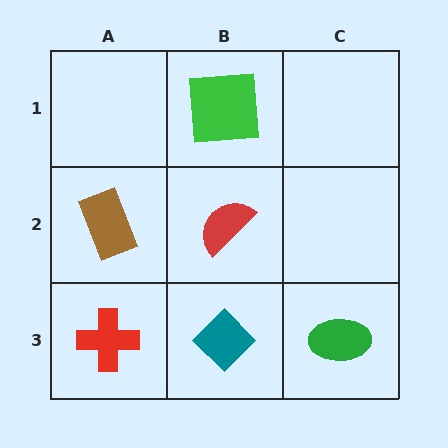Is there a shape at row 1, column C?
No, that cell is empty.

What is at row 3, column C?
A green ellipse.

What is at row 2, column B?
A red semicircle.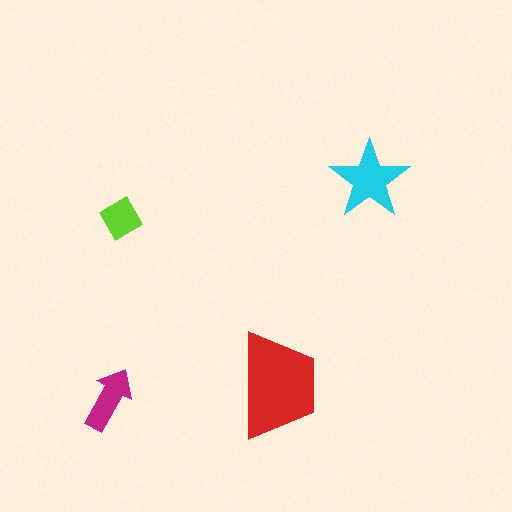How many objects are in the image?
There are 4 objects in the image.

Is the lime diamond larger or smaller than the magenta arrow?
Smaller.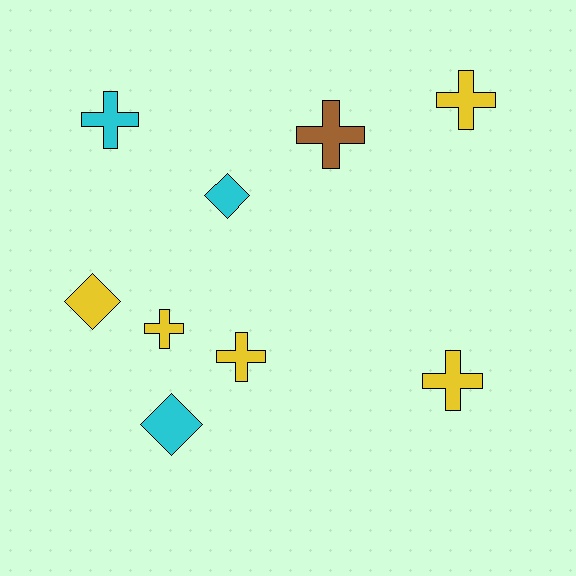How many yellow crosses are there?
There are 4 yellow crosses.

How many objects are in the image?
There are 9 objects.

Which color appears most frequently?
Yellow, with 5 objects.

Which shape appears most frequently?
Cross, with 6 objects.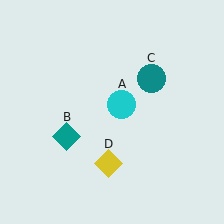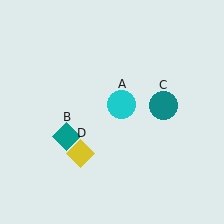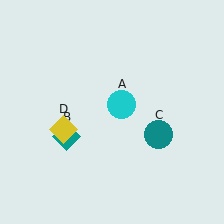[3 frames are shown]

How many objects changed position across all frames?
2 objects changed position: teal circle (object C), yellow diamond (object D).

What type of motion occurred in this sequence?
The teal circle (object C), yellow diamond (object D) rotated clockwise around the center of the scene.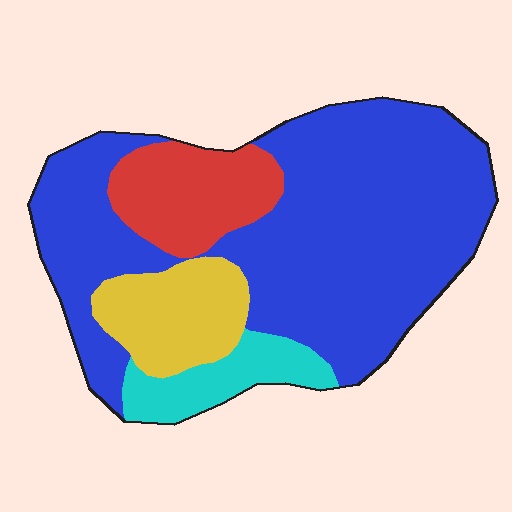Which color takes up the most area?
Blue, at roughly 65%.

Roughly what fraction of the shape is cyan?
Cyan covers around 10% of the shape.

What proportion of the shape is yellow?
Yellow takes up less than a quarter of the shape.